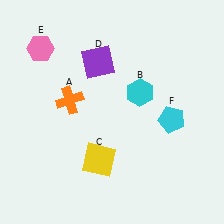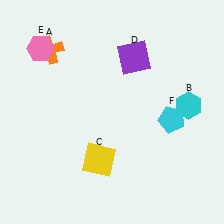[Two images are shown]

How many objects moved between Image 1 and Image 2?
3 objects moved between the two images.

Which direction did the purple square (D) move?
The purple square (D) moved right.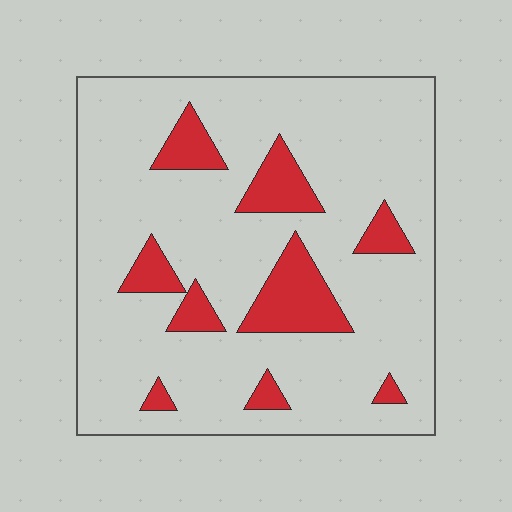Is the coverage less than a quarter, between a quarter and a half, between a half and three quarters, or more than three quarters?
Less than a quarter.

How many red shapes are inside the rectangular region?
9.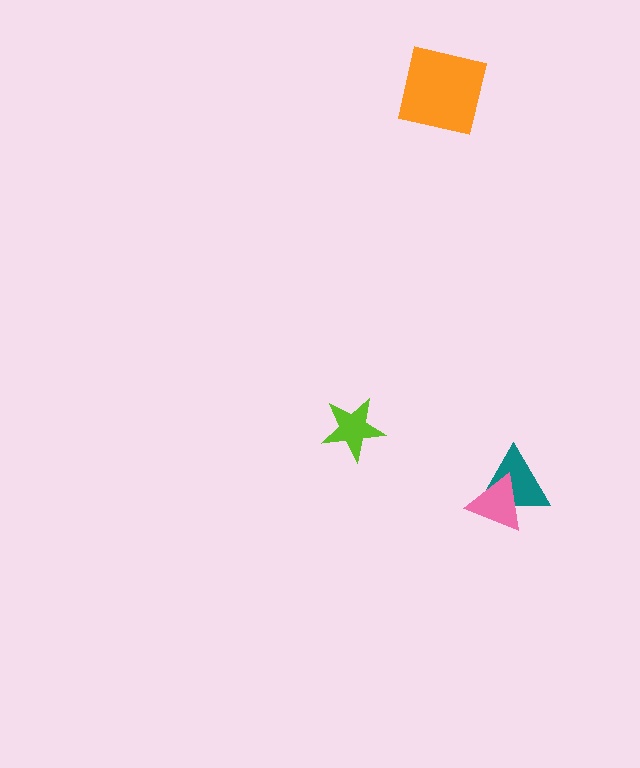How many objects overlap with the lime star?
0 objects overlap with the lime star.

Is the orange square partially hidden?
No, no other shape covers it.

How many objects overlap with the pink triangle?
1 object overlaps with the pink triangle.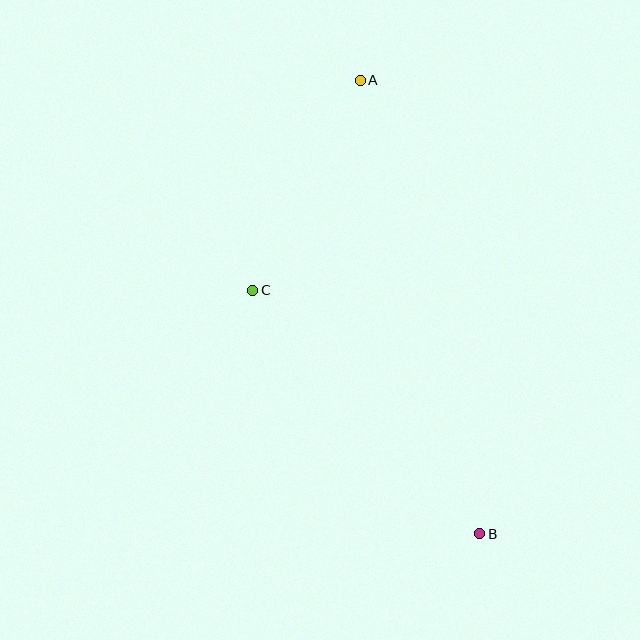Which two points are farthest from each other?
Points A and B are farthest from each other.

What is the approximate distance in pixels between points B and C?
The distance between B and C is approximately 333 pixels.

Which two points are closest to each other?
Points A and C are closest to each other.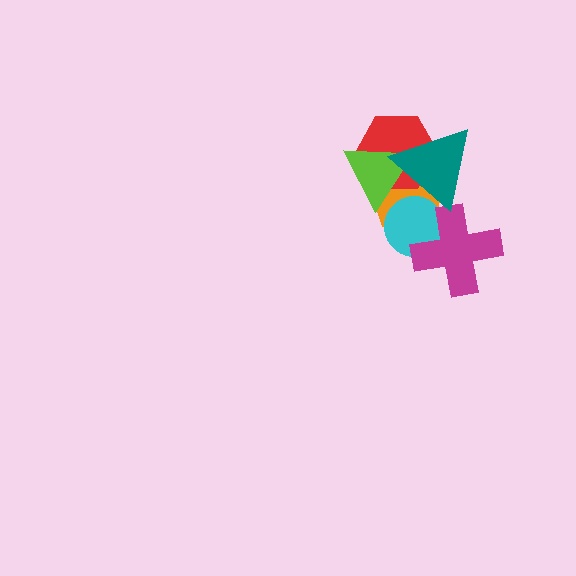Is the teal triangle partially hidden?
No, no other shape covers it.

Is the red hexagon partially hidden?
Yes, it is partially covered by another shape.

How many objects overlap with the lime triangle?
3 objects overlap with the lime triangle.